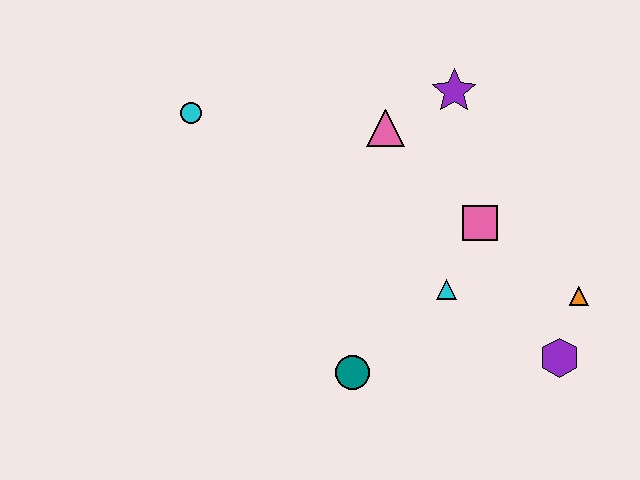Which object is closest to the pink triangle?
The purple star is closest to the pink triangle.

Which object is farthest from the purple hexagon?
The cyan circle is farthest from the purple hexagon.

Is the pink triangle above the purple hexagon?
Yes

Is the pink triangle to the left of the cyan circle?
No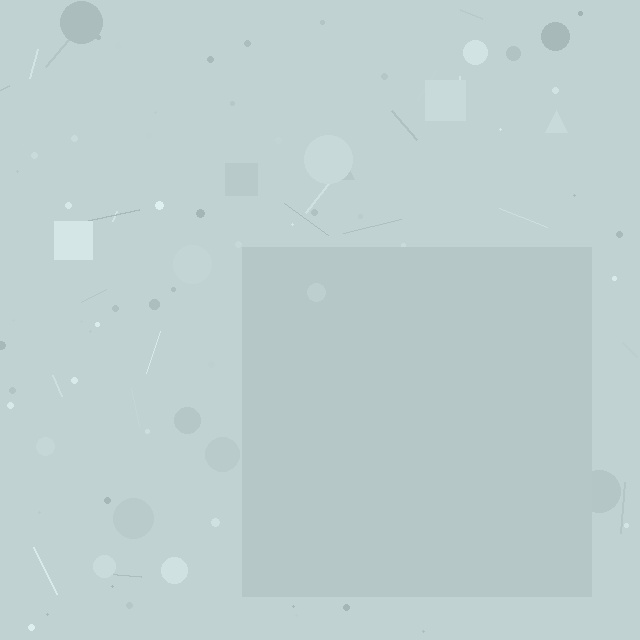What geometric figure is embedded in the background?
A square is embedded in the background.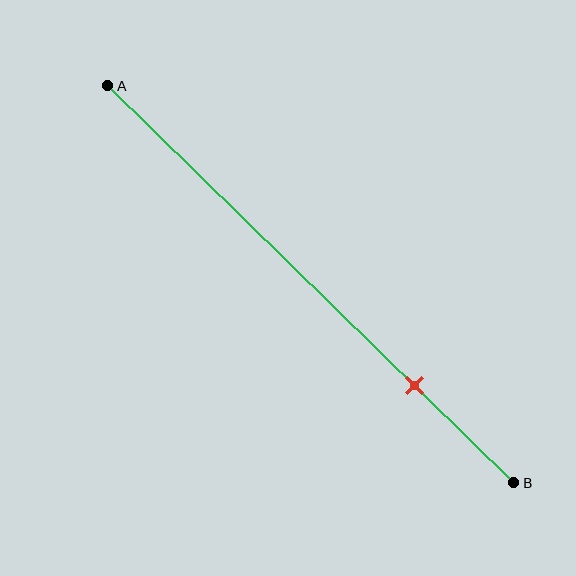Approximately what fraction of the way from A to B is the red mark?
The red mark is approximately 75% of the way from A to B.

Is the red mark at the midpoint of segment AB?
No, the mark is at about 75% from A, not at the 50% midpoint.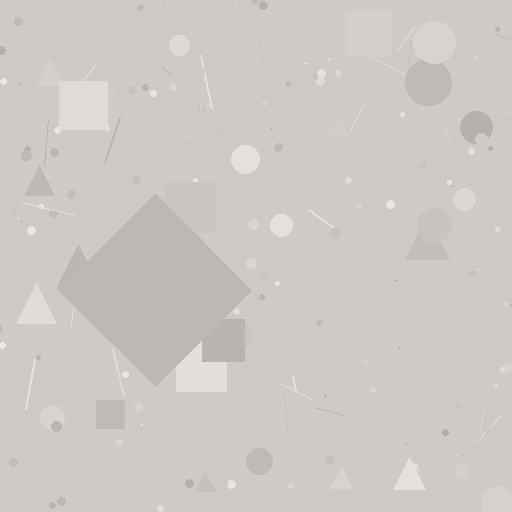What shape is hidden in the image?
A diamond is hidden in the image.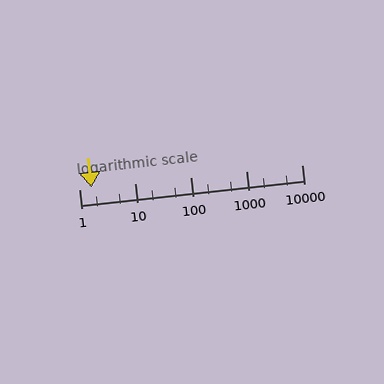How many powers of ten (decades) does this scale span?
The scale spans 4 decades, from 1 to 10000.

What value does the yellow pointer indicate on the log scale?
The pointer indicates approximately 1.7.